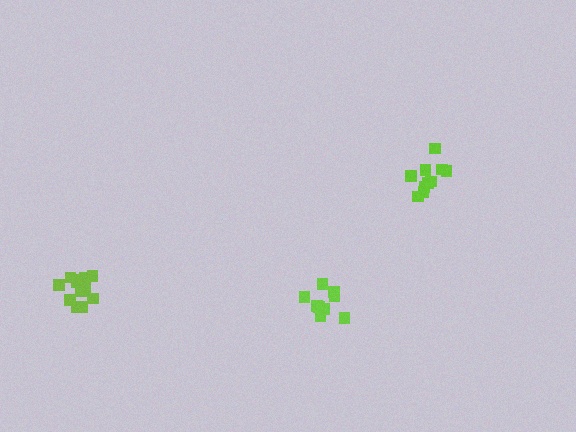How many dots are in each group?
Group 1: 13 dots, Group 2: 10 dots, Group 3: 9 dots (32 total).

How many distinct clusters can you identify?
There are 3 distinct clusters.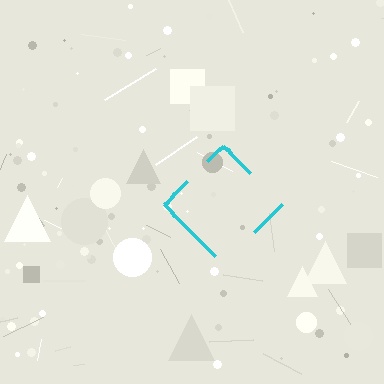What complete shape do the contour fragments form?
The contour fragments form a diamond.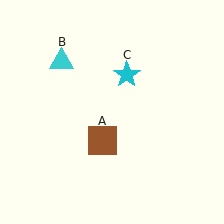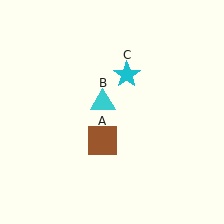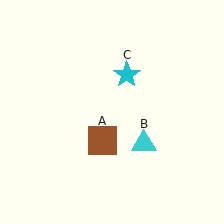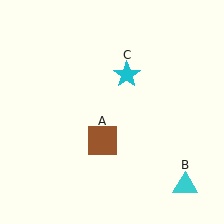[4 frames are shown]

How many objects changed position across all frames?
1 object changed position: cyan triangle (object B).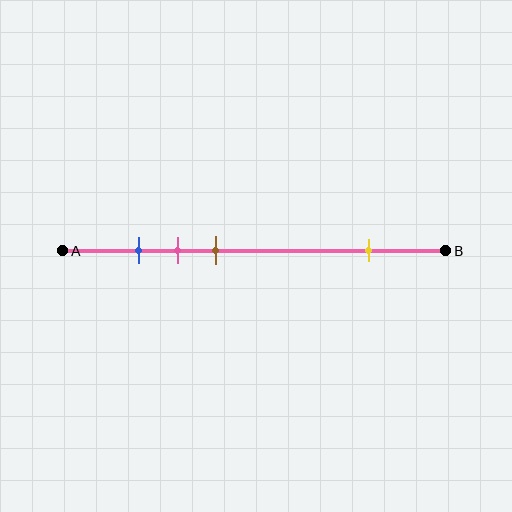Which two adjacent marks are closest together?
The blue and pink marks are the closest adjacent pair.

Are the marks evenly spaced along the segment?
No, the marks are not evenly spaced.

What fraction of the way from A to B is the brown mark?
The brown mark is approximately 40% (0.4) of the way from A to B.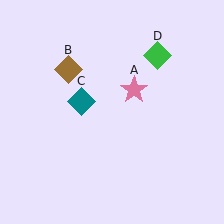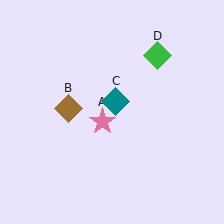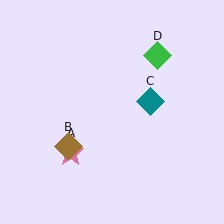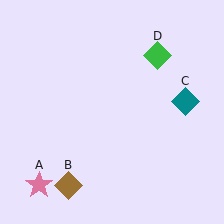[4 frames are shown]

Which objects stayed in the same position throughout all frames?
Green diamond (object D) remained stationary.